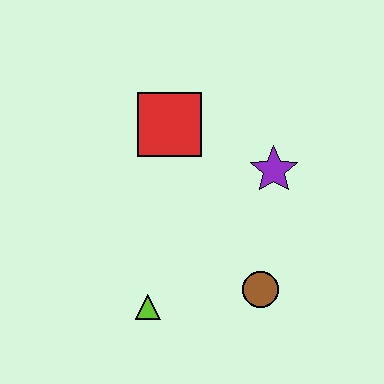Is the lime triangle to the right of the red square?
No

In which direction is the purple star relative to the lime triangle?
The purple star is above the lime triangle.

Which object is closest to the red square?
The purple star is closest to the red square.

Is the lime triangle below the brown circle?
Yes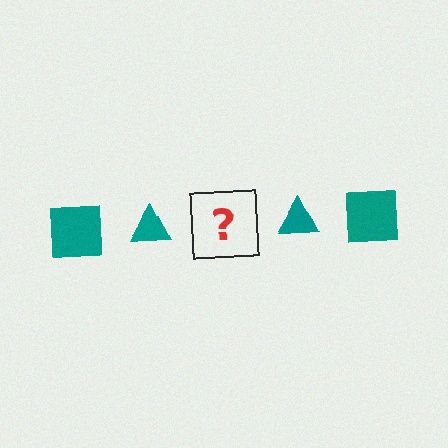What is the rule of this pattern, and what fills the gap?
The rule is that the pattern cycles through square, triangle shapes in teal. The gap should be filled with a teal square.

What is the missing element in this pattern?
The missing element is a teal square.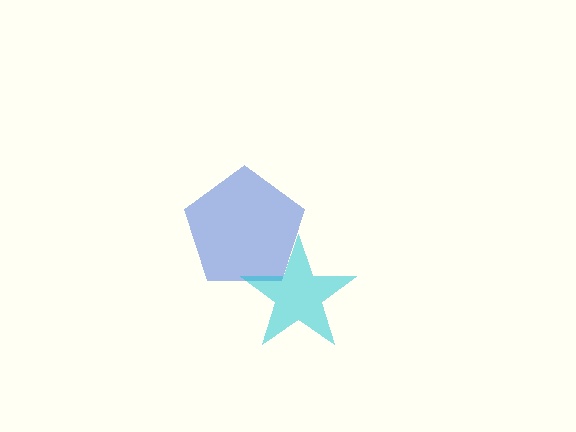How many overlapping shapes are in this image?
There are 2 overlapping shapes in the image.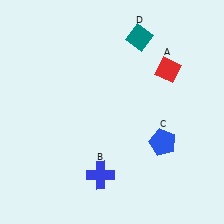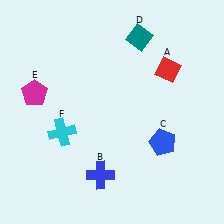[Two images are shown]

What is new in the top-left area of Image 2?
A magenta pentagon (E) was added in the top-left area of Image 2.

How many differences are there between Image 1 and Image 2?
There are 2 differences between the two images.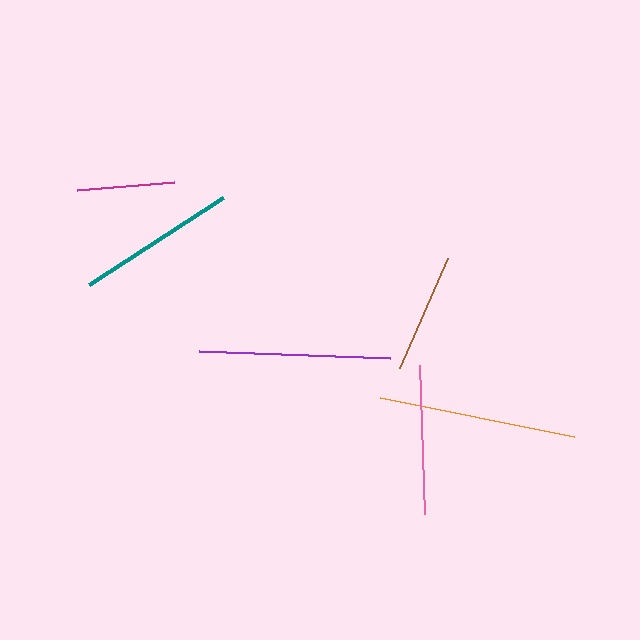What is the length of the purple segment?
The purple segment is approximately 191 pixels long.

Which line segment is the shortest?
The magenta line is the shortest at approximately 98 pixels.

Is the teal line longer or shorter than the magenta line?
The teal line is longer than the magenta line.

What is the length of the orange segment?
The orange segment is approximately 198 pixels long.